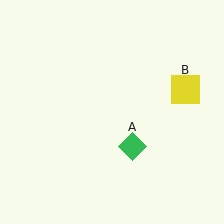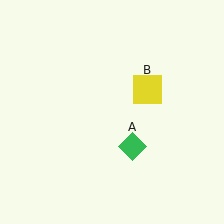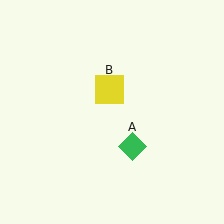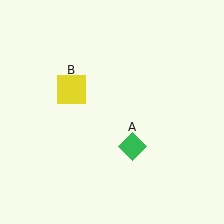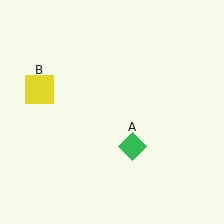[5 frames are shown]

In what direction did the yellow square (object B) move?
The yellow square (object B) moved left.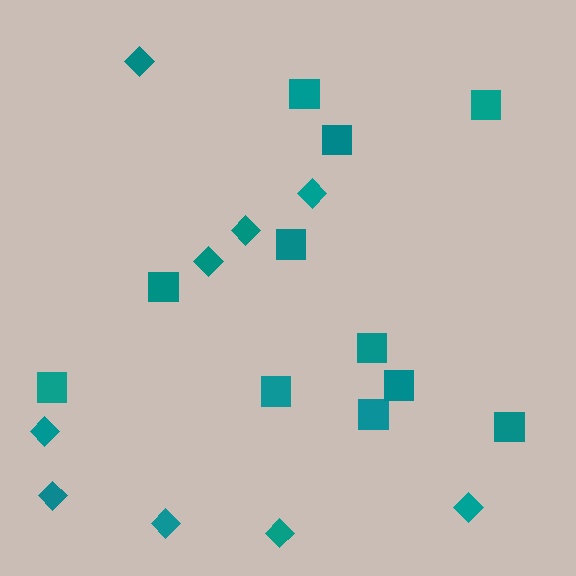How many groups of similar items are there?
There are 2 groups: one group of squares (11) and one group of diamonds (9).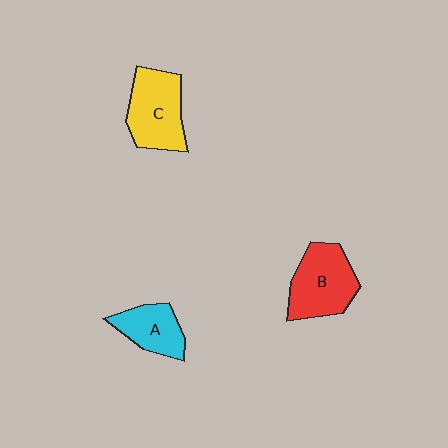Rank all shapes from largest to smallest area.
From largest to smallest: B (red), C (yellow), A (cyan).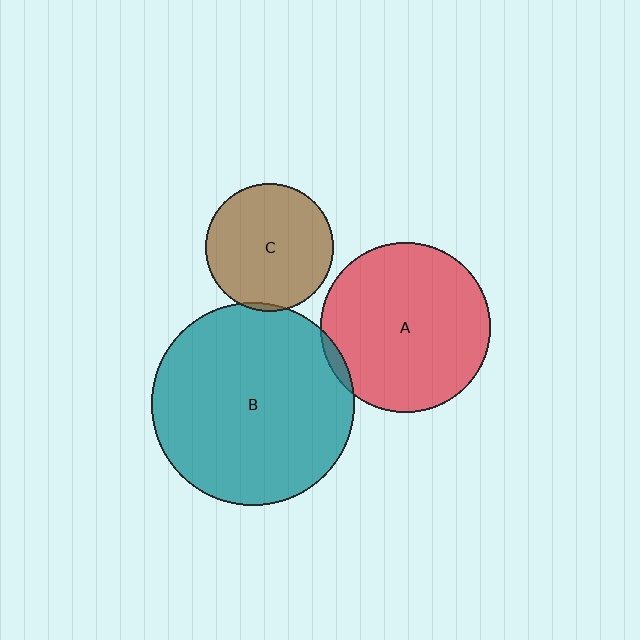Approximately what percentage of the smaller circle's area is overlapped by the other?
Approximately 5%.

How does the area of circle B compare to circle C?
Approximately 2.5 times.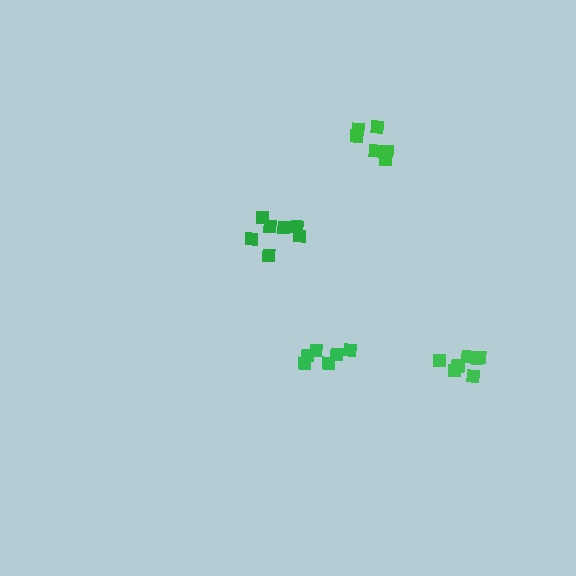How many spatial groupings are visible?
There are 4 spatial groupings.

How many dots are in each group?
Group 1: 6 dots, Group 2: 7 dots, Group 3: 6 dots, Group 4: 8 dots (27 total).